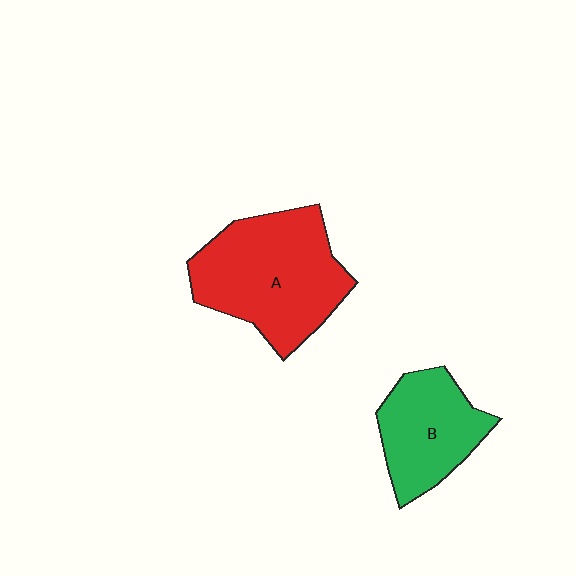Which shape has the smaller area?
Shape B (green).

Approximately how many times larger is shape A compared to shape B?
Approximately 1.5 times.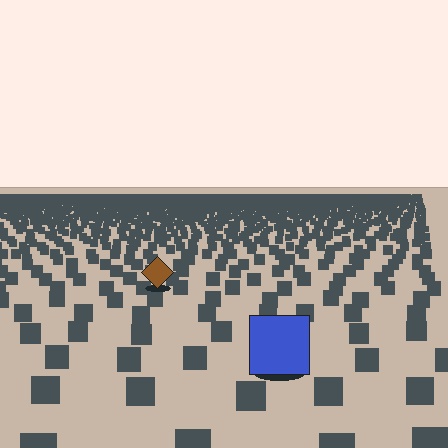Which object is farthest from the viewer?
The brown diamond is farthest from the viewer. It appears smaller and the ground texture around it is denser.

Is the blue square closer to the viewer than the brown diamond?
Yes. The blue square is closer — you can tell from the texture gradient: the ground texture is coarser near it.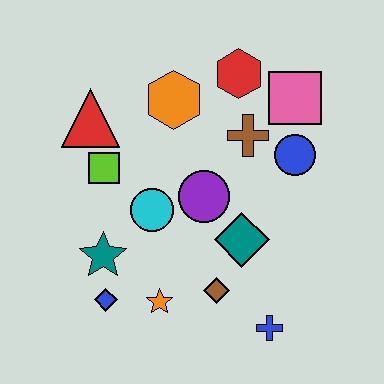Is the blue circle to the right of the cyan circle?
Yes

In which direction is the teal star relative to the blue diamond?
The teal star is above the blue diamond.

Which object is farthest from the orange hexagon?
The blue cross is farthest from the orange hexagon.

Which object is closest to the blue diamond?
The teal star is closest to the blue diamond.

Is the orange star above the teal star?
No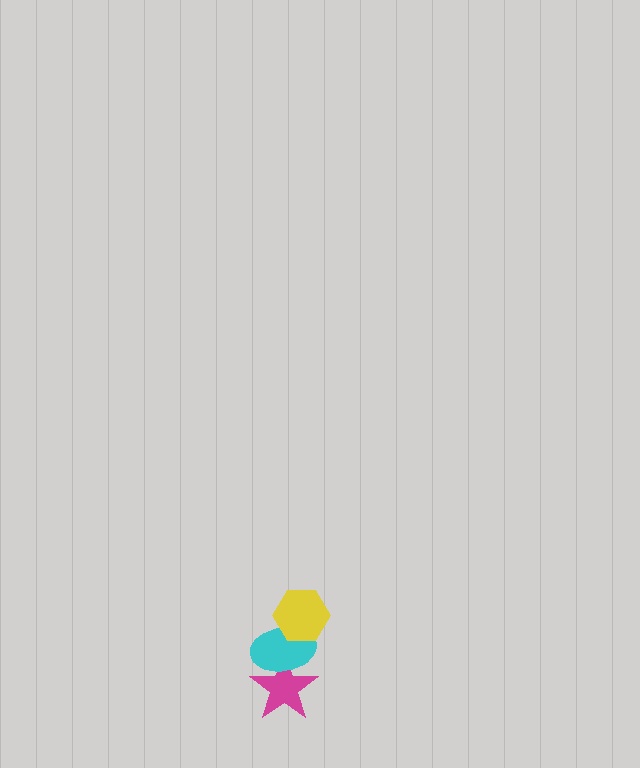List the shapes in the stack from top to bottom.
From top to bottom: the yellow hexagon, the cyan ellipse, the magenta star.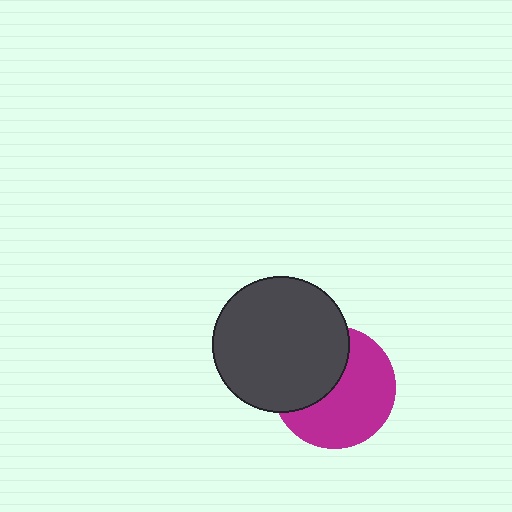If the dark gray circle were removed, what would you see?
You would see the complete magenta circle.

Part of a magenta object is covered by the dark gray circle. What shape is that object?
It is a circle.